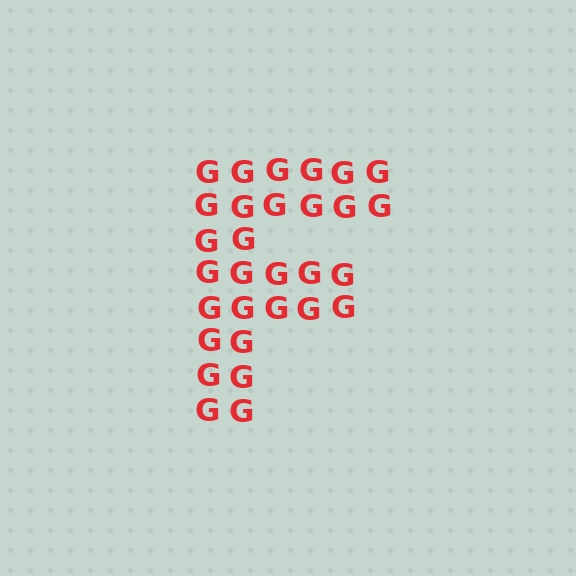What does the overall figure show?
The overall figure shows the letter F.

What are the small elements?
The small elements are letter G's.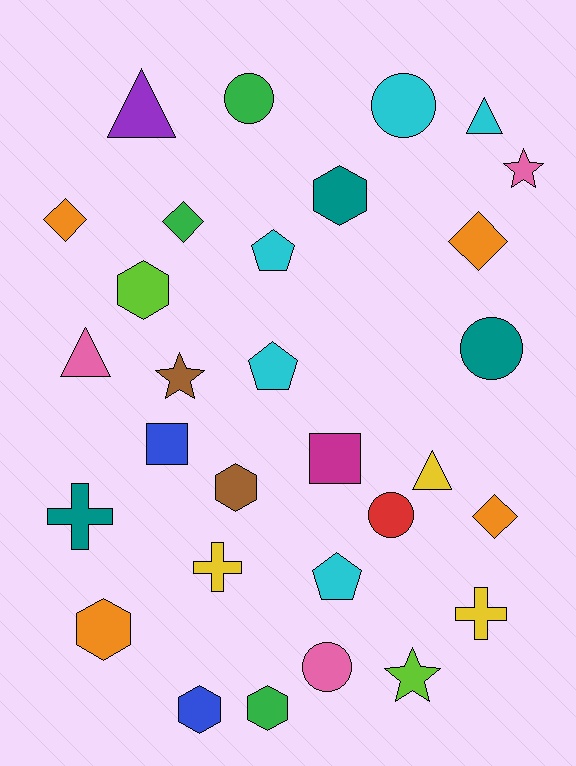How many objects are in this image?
There are 30 objects.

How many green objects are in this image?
There are 3 green objects.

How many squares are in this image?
There are 2 squares.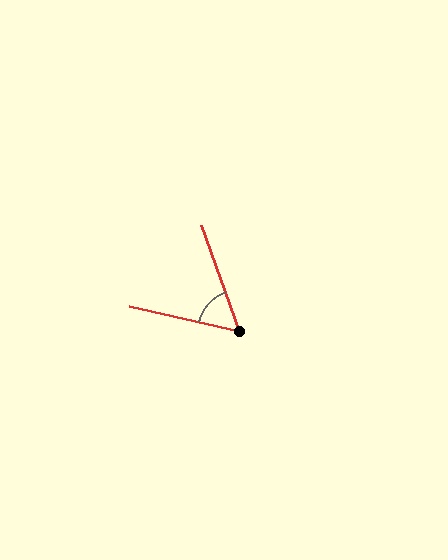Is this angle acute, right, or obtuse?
It is acute.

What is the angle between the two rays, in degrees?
Approximately 58 degrees.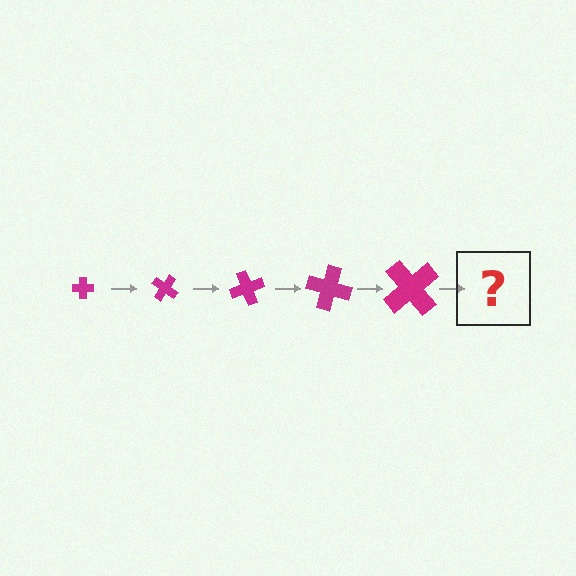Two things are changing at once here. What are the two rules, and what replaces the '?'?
The two rules are that the cross grows larger each step and it rotates 35 degrees each step. The '?' should be a cross, larger than the previous one and rotated 175 degrees from the start.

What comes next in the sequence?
The next element should be a cross, larger than the previous one and rotated 175 degrees from the start.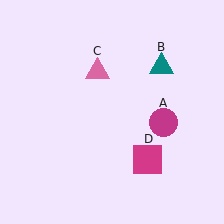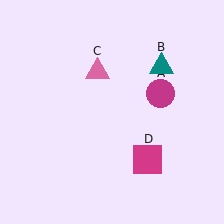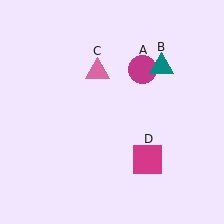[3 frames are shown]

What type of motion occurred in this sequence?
The magenta circle (object A) rotated counterclockwise around the center of the scene.